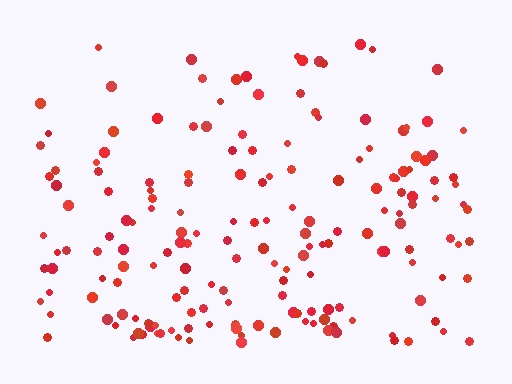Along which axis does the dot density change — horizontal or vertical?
Vertical.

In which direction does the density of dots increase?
From top to bottom, with the bottom side densest.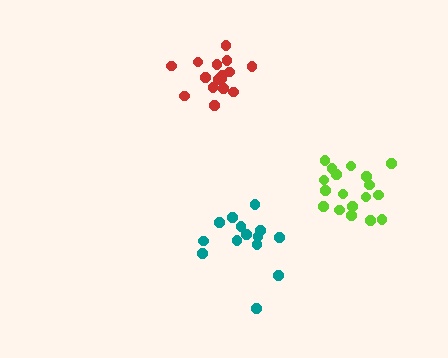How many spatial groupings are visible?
There are 3 spatial groupings.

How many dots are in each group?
Group 1: 18 dots, Group 2: 14 dots, Group 3: 17 dots (49 total).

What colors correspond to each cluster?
The clusters are colored: lime, teal, red.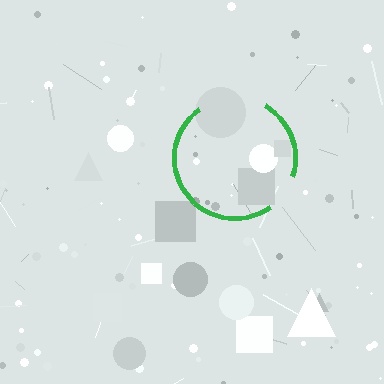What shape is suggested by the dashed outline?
The dashed outline suggests a circle.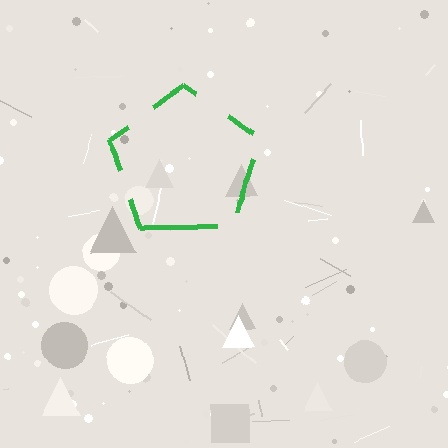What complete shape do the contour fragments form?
The contour fragments form a pentagon.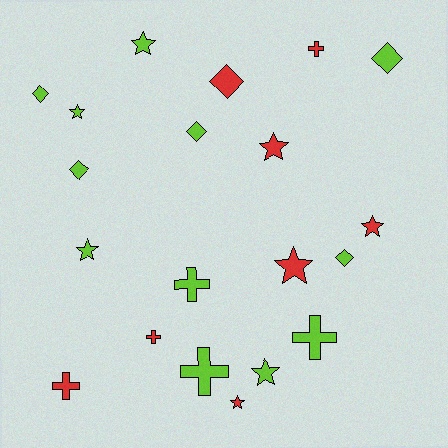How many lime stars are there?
There are 4 lime stars.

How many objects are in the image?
There are 20 objects.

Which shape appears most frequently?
Star, with 8 objects.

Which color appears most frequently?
Lime, with 12 objects.